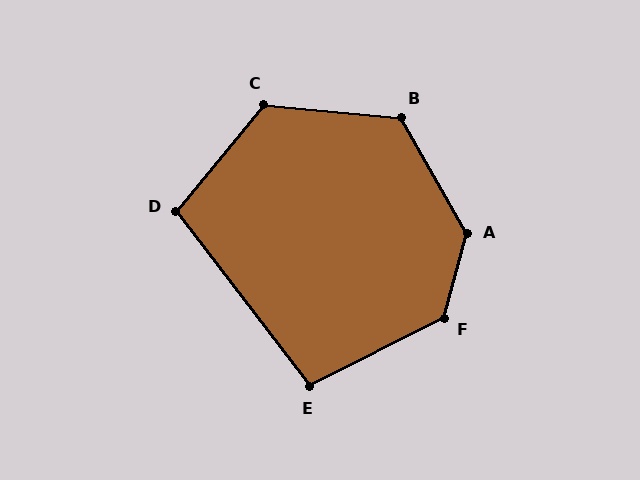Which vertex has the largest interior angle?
A, at approximately 136 degrees.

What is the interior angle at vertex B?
Approximately 125 degrees (obtuse).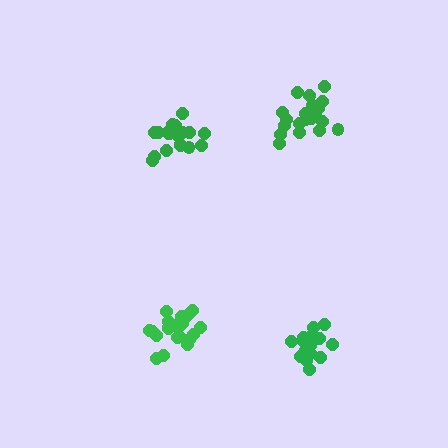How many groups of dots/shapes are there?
There are 4 groups.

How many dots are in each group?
Group 1: 21 dots, Group 2: 19 dots, Group 3: 20 dots, Group 4: 21 dots (81 total).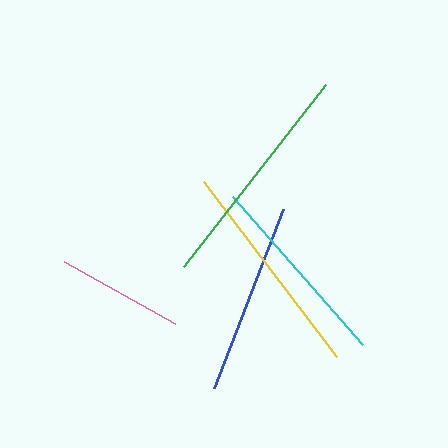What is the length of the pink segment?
The pink segment is approximately 127 pixels long.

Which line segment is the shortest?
The pink line is the shortest at approximately 127 pixels.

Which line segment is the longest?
The green line is the longest at approximately 231 pixels.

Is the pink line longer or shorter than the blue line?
The blue line is longer than the pink line.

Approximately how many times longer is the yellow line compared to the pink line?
The yellow line is approximately 1.7 times the length of the pink line.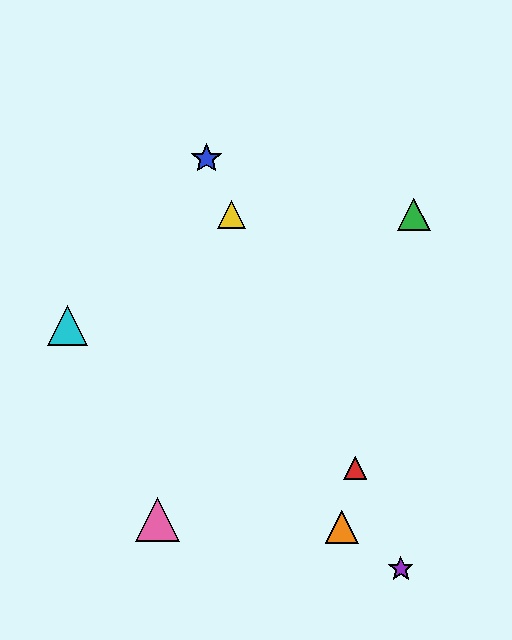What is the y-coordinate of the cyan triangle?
The cyan triangle is at y≈326.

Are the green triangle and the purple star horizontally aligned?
No, the green triangle is at y≈214 and the purple star is at y≈569.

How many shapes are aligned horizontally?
2 shapes (the green triangle, the yellow triangle) are aligned horizontally.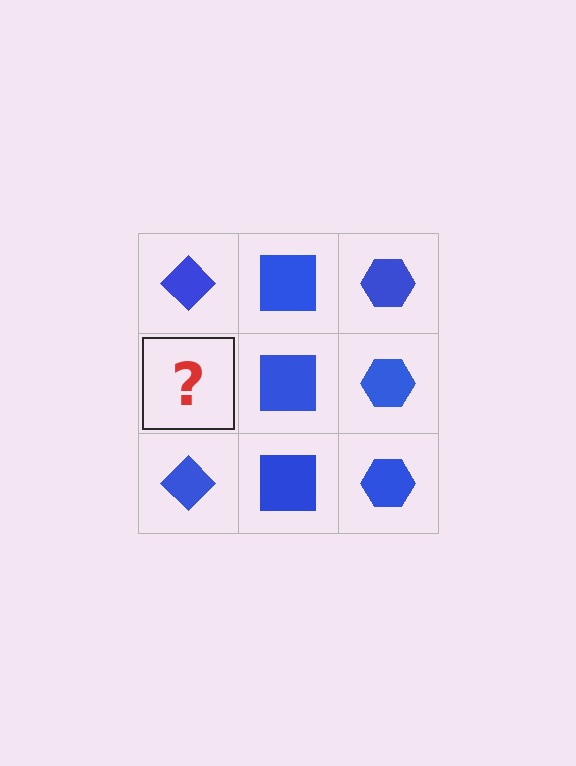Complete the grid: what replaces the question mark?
The question mark should be replaced with a blue diamond.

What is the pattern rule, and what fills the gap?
The rule is that each column has a consistent shape. The gap should be filled with a blue diamond.